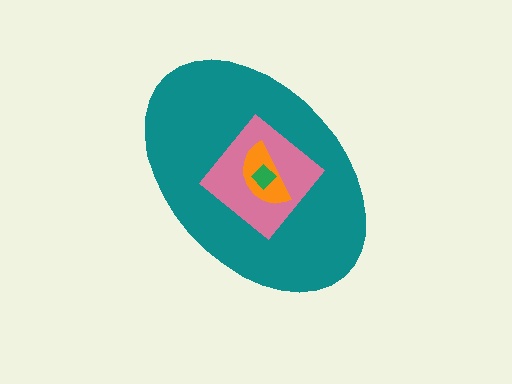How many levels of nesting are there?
4.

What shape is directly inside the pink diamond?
The orange semicircle.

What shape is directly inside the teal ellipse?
The pink diamond.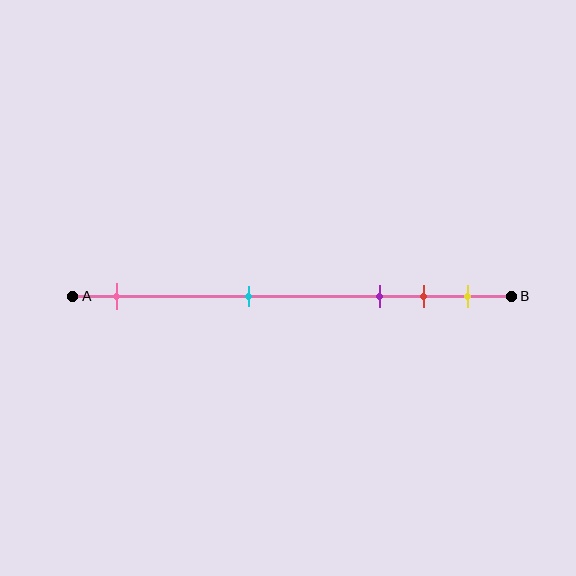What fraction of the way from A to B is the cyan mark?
The cyan mark is approximately 40% (0.4) of the way from A to B.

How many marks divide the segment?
There are 5 marks dividing the segment.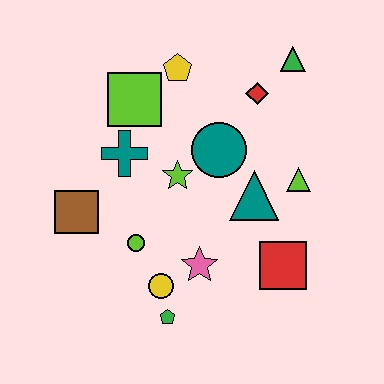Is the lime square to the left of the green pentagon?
Yes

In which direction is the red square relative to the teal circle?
The red square is below the teal circle.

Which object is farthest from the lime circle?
The green triangle is farthest from the lime circle.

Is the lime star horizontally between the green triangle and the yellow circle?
Yes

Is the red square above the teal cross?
No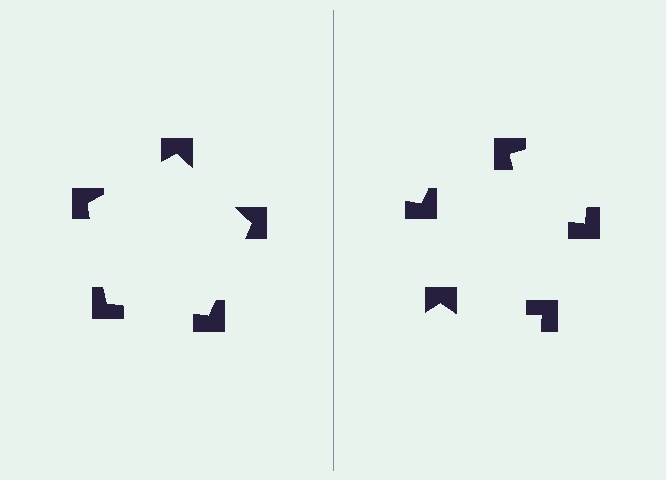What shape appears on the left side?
An illusory pentagon.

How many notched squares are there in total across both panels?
10 — 5 on each side.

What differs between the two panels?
The notched squares are positioned identically on both sides; only the wedge orientations differ. On the left they align to a pentagon; on the right they are misaligned.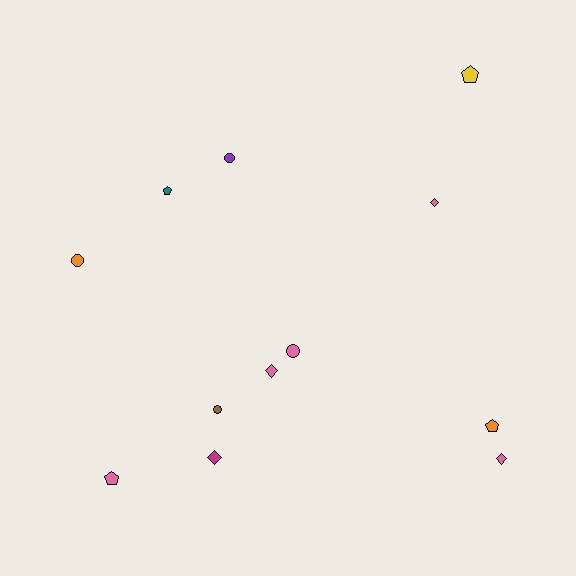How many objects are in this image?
There are 12 objects.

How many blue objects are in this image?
There are no blue objects.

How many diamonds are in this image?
There are 4 diamonds.